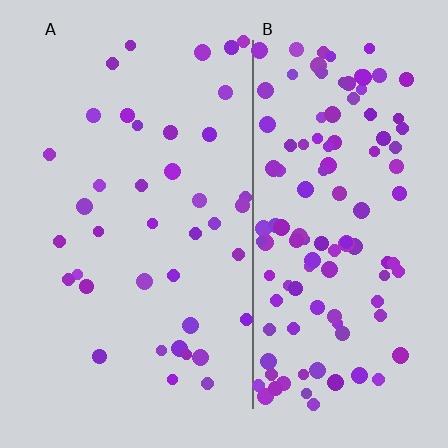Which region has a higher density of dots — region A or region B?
B (the right).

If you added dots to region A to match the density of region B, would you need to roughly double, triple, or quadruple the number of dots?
Approximately triple.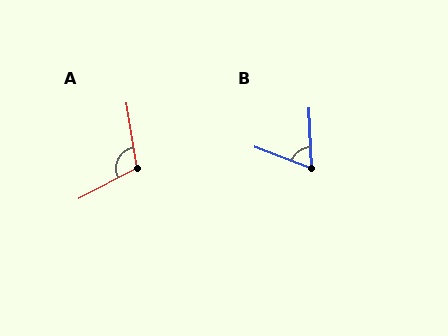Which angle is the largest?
A, at approximately 108 degrees.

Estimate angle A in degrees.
Approximately 108 degrees.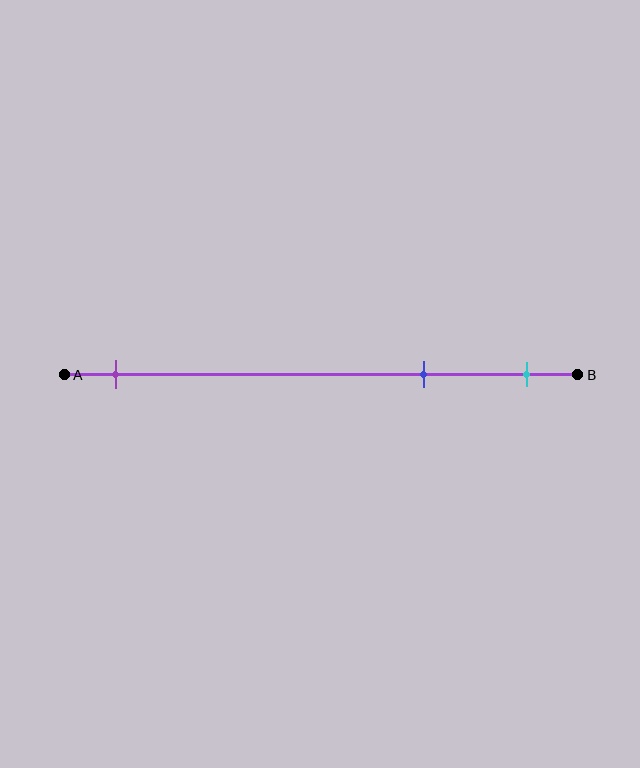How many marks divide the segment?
There are 3 marks dividing the segment.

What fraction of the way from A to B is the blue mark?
The blue mark is approximately 70% (0.7) of the way from A to B.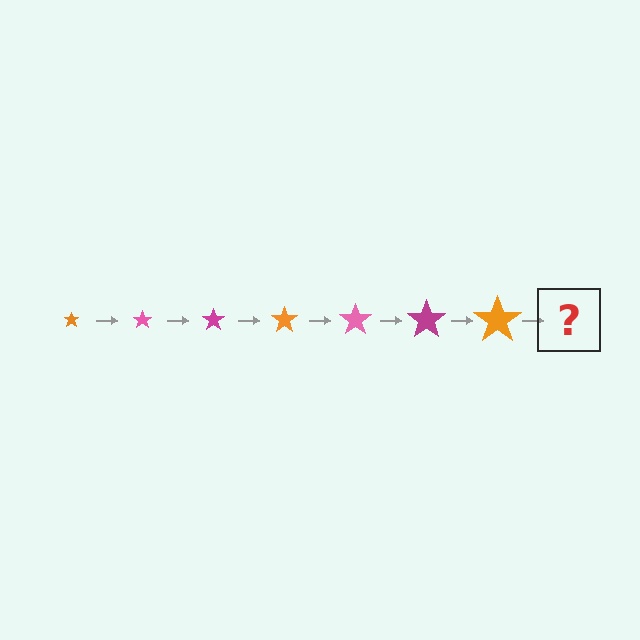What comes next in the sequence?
The next element should be a pink star, larger than the previous one.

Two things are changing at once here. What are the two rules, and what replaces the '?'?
The two rules are that the star grows larger each step and the color cycles through orange, pink, and magenta. The '?' should be a pink star, larger than the previous one.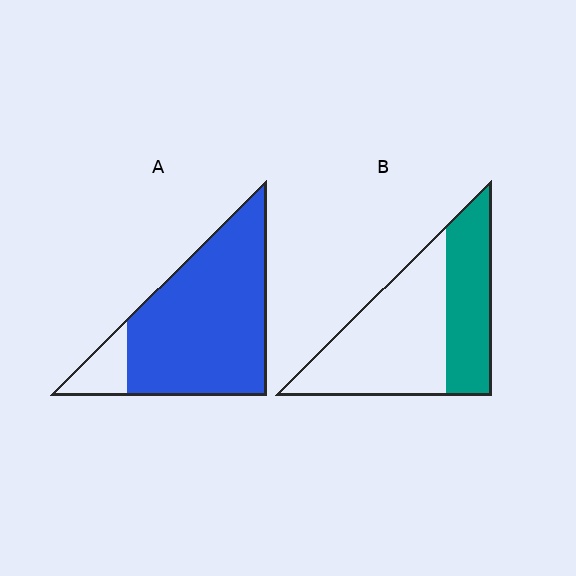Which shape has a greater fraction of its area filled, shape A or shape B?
Shape A.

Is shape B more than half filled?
No.